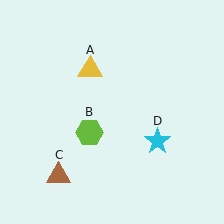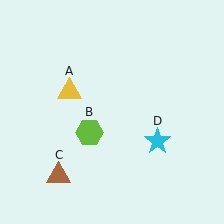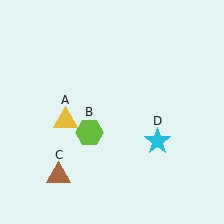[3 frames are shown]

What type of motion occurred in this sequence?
The yellow triangle (object A) rotated counterclockwise around the center of the scene.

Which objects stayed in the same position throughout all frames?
Lime hexagon (object B) and brown triangle (object C) and cyan star (object D) remained stationary.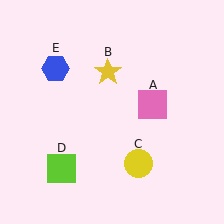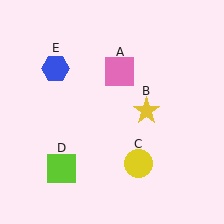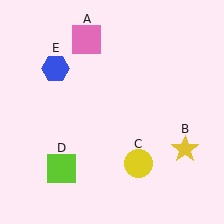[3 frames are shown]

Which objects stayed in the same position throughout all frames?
Yellow circle (object C) and lime square (object D) and blue hexagon (object E) remained stationary.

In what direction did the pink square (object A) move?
The pink square (object A) moved up and to the left.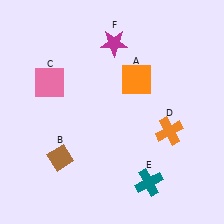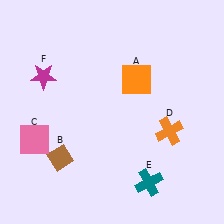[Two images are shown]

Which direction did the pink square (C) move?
The pink square (C) moved down.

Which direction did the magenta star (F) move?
The magenta star (F) moved left.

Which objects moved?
The objects that moved are: the pink square (C), the magenta star (F).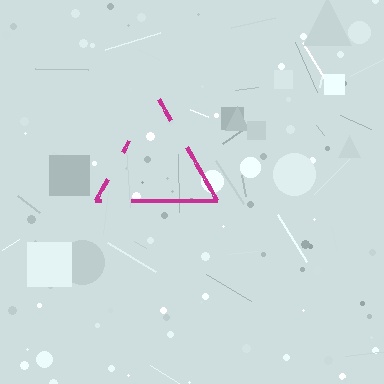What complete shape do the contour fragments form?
The contour fragments form a triangle.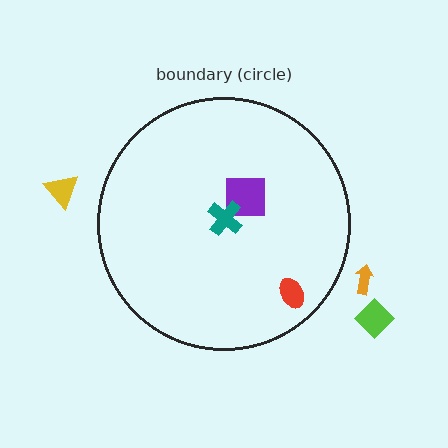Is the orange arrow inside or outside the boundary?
Outside.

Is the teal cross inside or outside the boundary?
Inside.